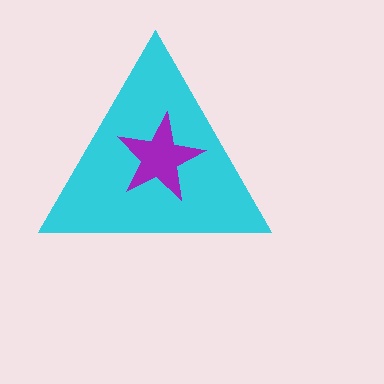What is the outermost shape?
The cyan triangle.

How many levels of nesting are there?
2.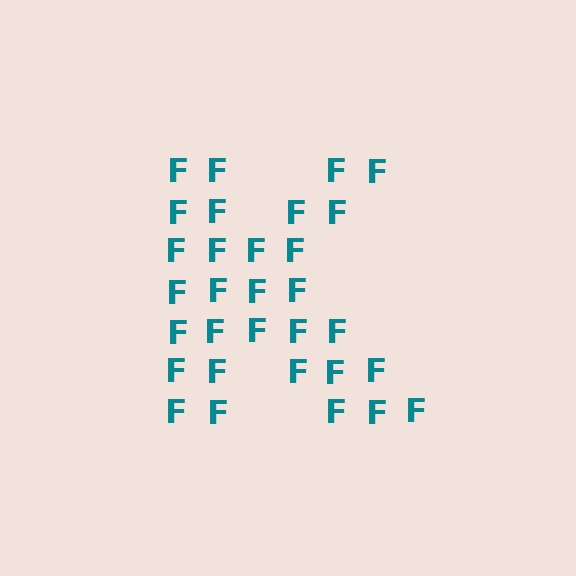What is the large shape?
The large shape is the letter K.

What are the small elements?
The small elements are letter F's.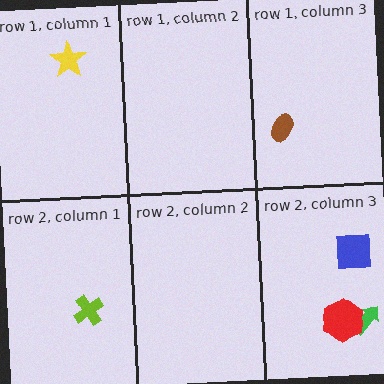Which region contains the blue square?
The row 2, column 3 region.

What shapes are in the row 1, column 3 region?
The brown ellipse.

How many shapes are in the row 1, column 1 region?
1.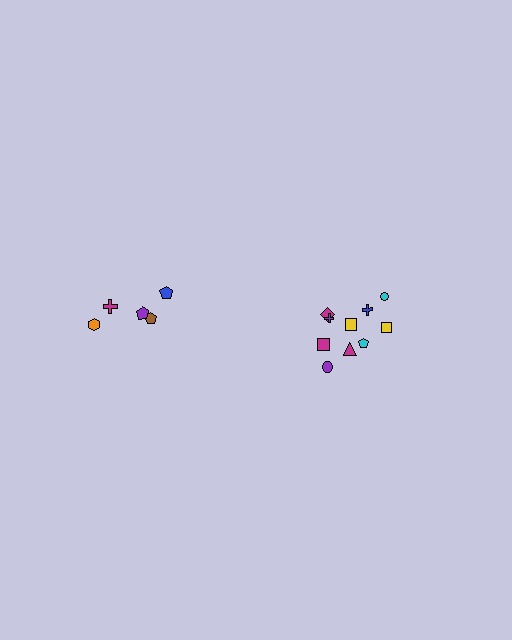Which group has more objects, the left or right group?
The right group.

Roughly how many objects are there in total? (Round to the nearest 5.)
Roughly 15 objects in total.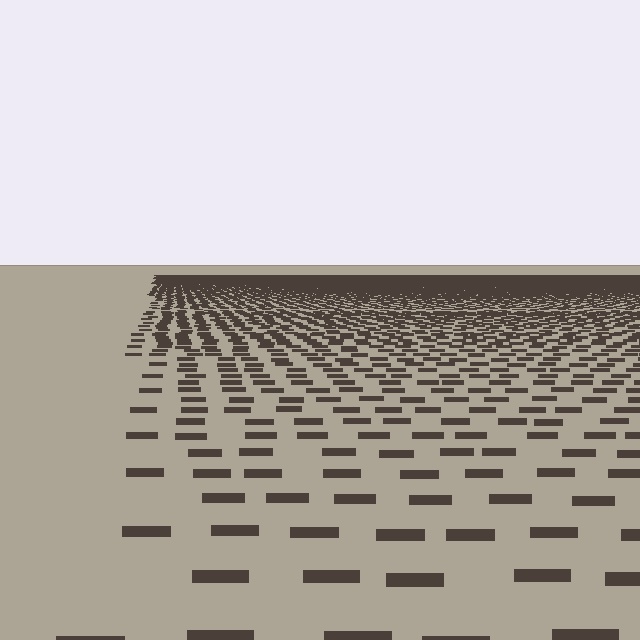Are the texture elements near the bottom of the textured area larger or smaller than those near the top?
Larger. Near the bottom, elements are closer to the viewer and appear at a bigger on-screen size.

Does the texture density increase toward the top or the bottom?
Density increases toward the top.